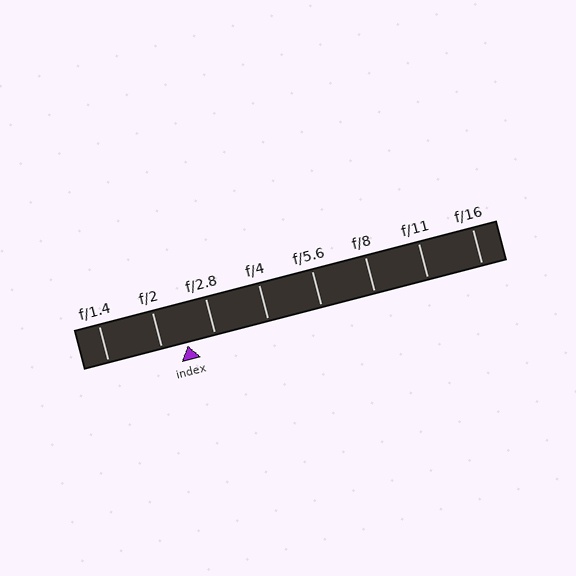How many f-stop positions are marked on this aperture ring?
There are 8 f-stop positions marked.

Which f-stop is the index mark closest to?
The index mark is closest to f/2.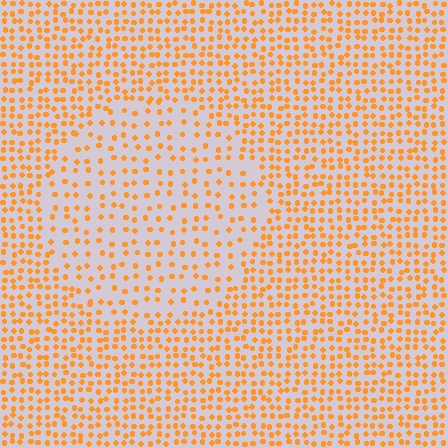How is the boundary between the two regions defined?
The boundary is defined by a change in element density (approximately 1.9x ratio). All elements are the same color, size, and shape.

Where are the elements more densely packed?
The elements are more densely packed outside the circle boundary.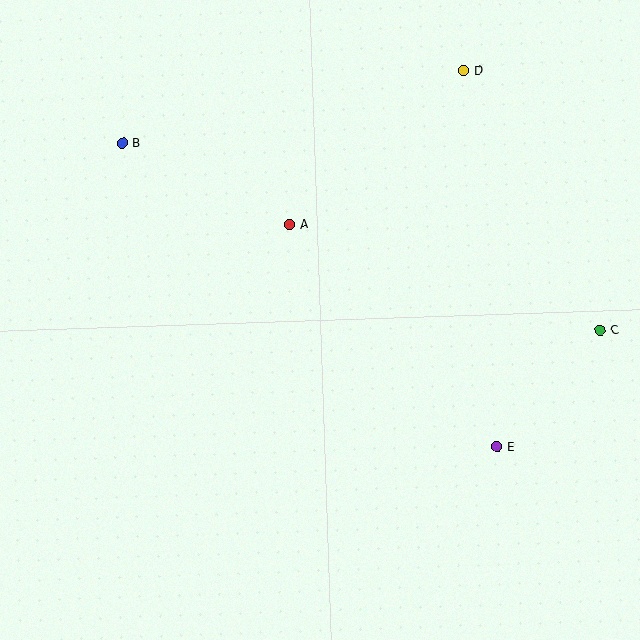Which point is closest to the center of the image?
Point A at (289, 225) is closest to the center.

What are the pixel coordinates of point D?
Point D is at (463, 71).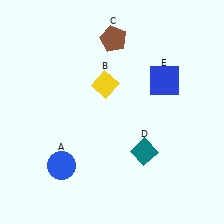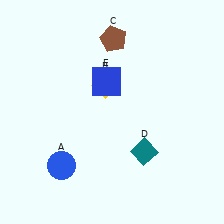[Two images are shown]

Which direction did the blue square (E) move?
The blue square (E) moved left.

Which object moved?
The blue square (E) moved left.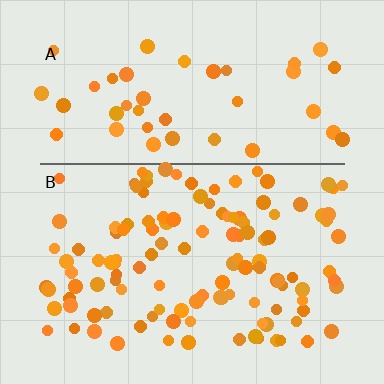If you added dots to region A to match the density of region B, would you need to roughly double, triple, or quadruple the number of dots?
Approximately triple.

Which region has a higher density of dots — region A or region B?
B (the bottom).